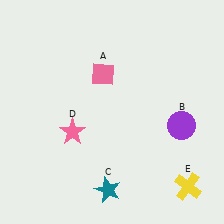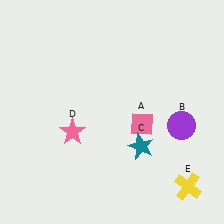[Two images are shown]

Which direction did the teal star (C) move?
The teal star (C) moved up.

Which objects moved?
The objects that moved are: the pink diamond (A), the teal star (C).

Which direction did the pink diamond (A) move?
The pink diamond (A) moved down.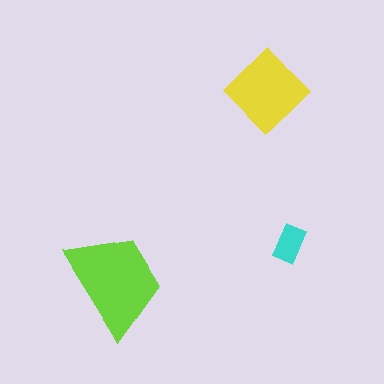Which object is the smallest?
The cyan rectangle.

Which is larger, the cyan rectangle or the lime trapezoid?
The lime trapezoid.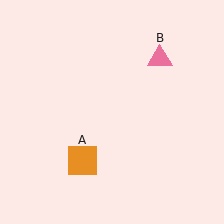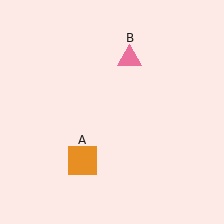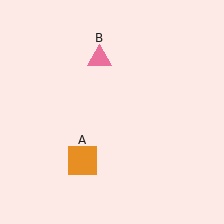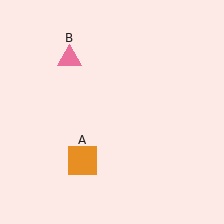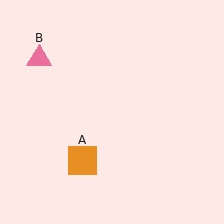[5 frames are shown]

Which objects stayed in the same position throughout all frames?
Orange square (object A) remained stationary.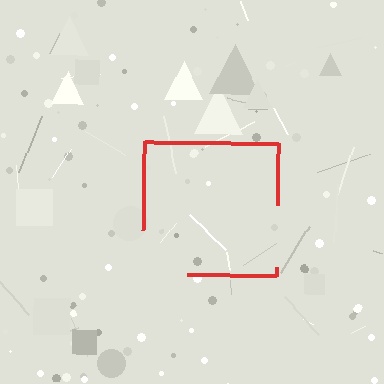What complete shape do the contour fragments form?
The contour fragments form a square.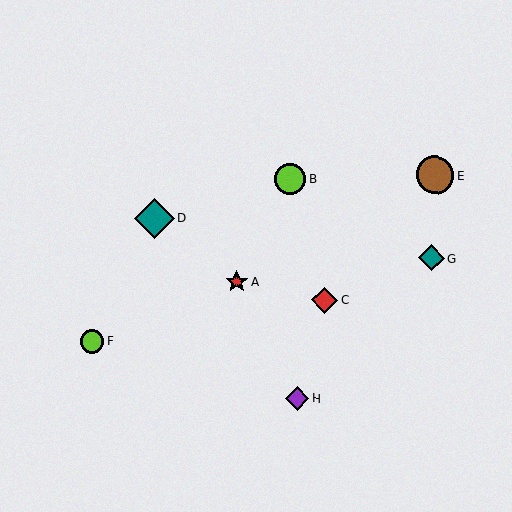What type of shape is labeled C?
Shape C is a red diamond.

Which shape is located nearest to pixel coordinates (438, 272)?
The teal diamond (labeled G) at (431, 258) is nearest to that location.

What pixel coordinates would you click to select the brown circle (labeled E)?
Click at (435, 175) to select the brown circle E.